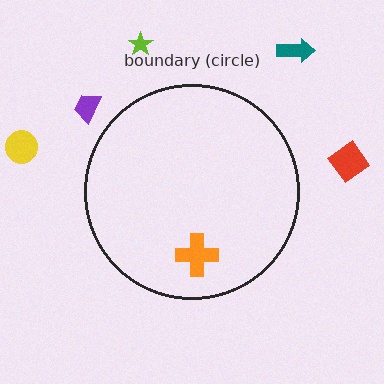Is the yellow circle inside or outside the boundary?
Outside.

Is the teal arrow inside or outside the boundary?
Outside.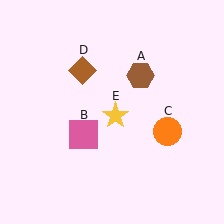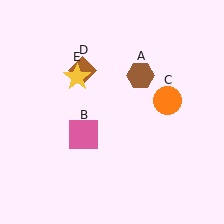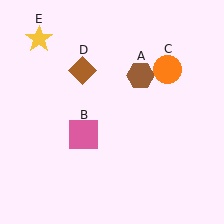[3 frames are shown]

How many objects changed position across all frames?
2 objects changed position: orange circle (object C), yellow star (object E).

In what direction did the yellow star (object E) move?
The yellow star (object E) moved up and to the left.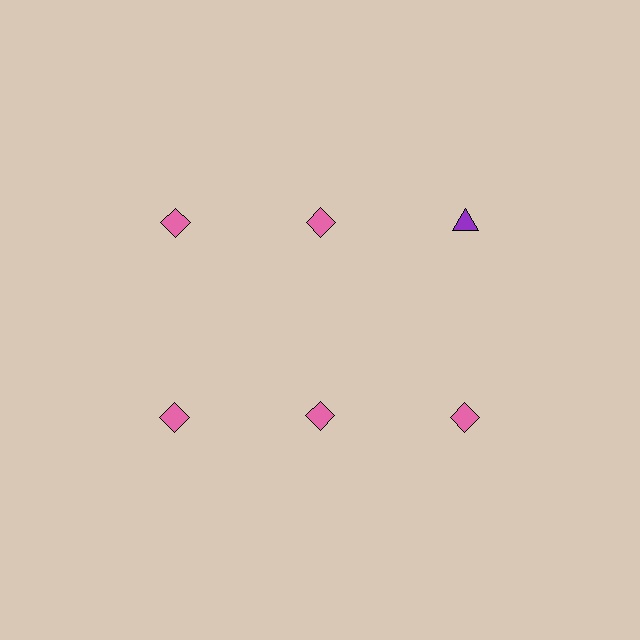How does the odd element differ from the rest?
It differs in both color (purple instead of pink) and shape (triangle instead of diamond).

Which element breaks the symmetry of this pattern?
The purple triangle in the top row, center column breaks the symmetry. All other shapes are pink diamonds.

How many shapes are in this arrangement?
There are 6 shapes arranged in a grid pattern.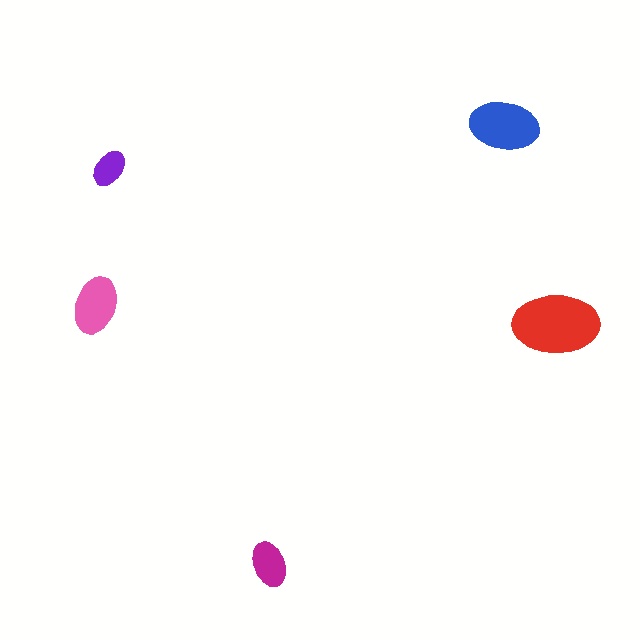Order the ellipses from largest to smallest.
the red one, the blue one, the pink one, the magenta one, the purple one.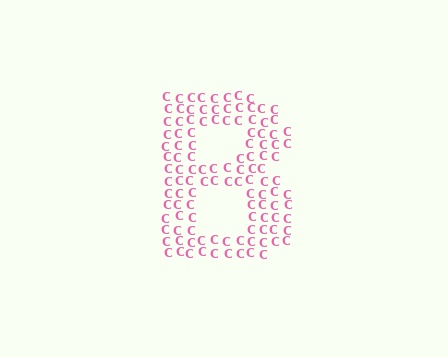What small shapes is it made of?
It is made of small letter C's.